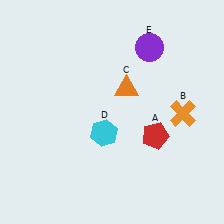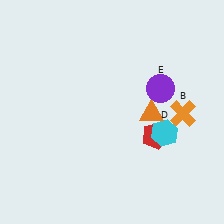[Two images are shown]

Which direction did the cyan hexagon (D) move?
The cyan hexagon (D) moved right.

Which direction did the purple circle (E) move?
The purple circle (E) moved down.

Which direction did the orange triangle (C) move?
The orange triangle (C) moved down.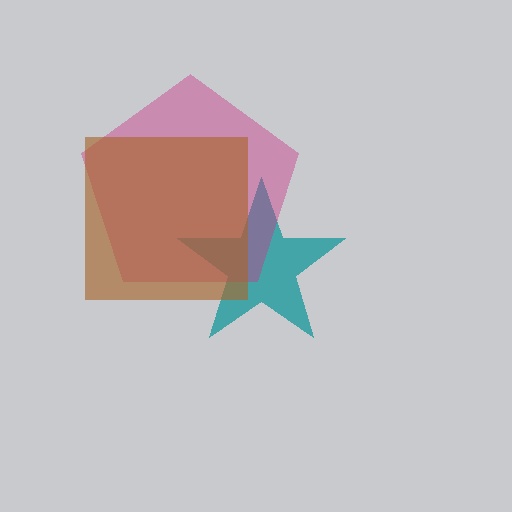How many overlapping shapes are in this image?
There are 3 overlapping shapes in the image.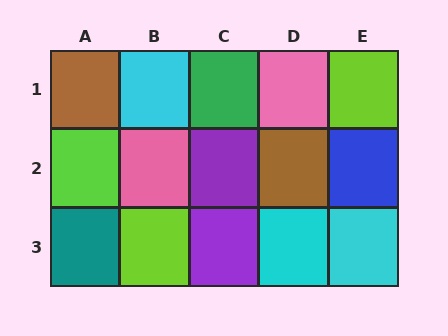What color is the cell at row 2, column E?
Blue.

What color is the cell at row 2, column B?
Pink.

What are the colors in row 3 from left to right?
Teal, lime, purple, cyan, cyan.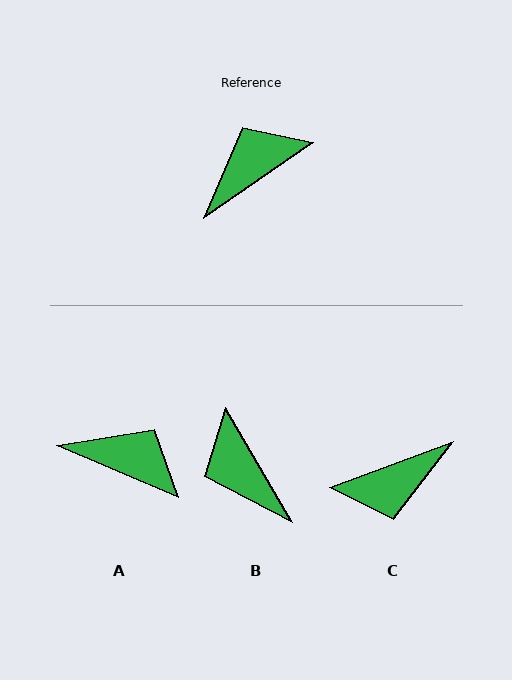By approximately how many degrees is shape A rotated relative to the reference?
Approximately 57 degrees clockwise.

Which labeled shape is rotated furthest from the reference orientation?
C, about 166 degrees away.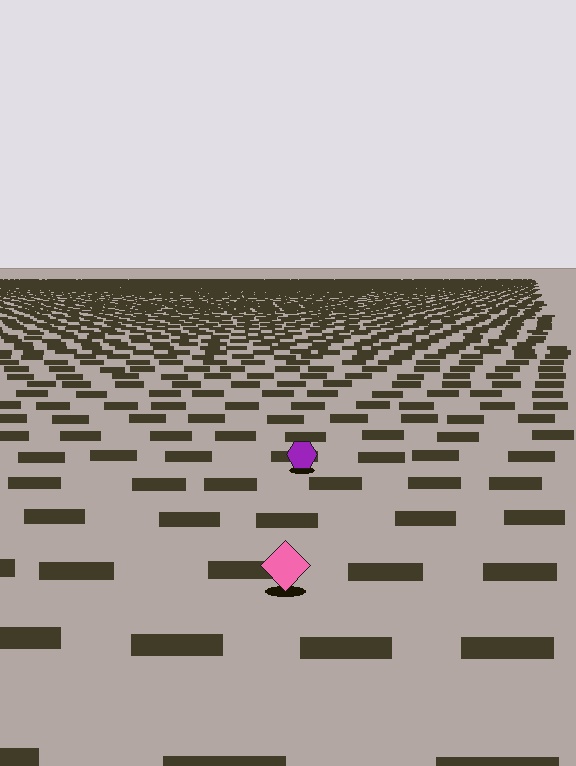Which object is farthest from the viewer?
The purple hexagon is farthest from the viewer. It appears smaller and the ground texture around it is denser.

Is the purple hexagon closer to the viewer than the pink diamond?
No. The pink diamond is closer — you can tell from the texture gradient: the ground texture is coarser near it.